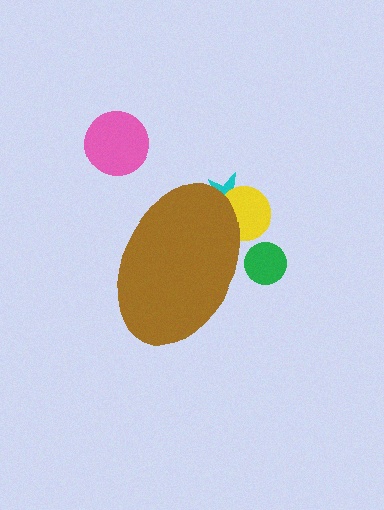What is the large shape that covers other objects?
A brown ellipse.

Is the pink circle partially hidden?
No, the pink circle is fully visible.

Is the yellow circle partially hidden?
Yes, the yellow circle is partially hidden behind the brown ellipse.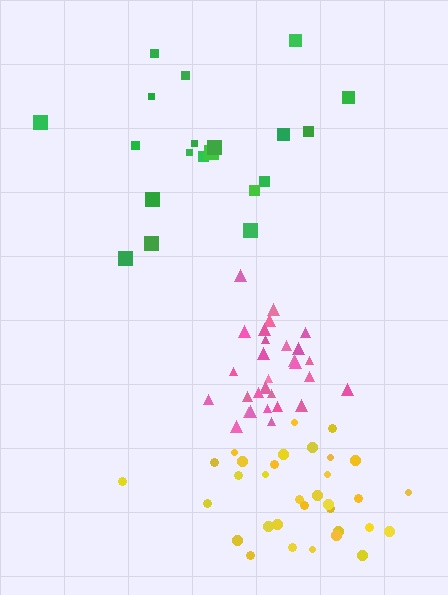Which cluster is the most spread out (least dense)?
Green.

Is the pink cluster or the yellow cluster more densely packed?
Pink.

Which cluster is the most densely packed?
Pink.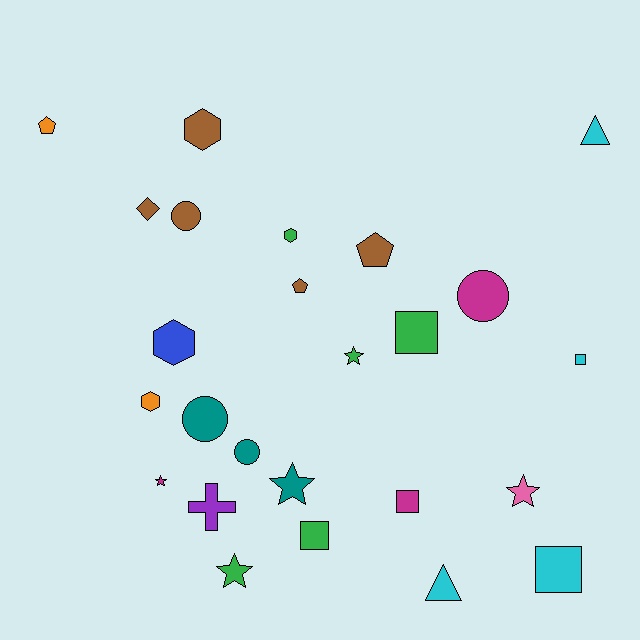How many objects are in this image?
There are 25 objects.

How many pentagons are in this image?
There are 3 pentagons.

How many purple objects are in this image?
There is 1 purple object.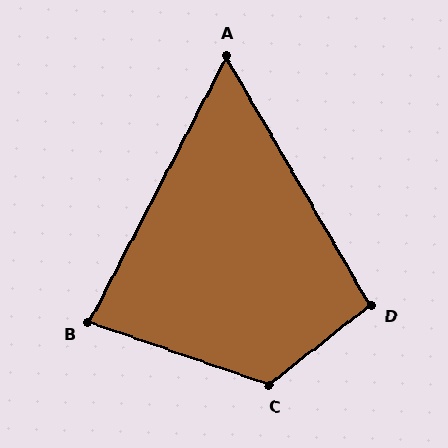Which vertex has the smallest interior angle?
A, at approximately 58 degrees.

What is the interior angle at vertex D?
Approximately 98 degrees (obtuse).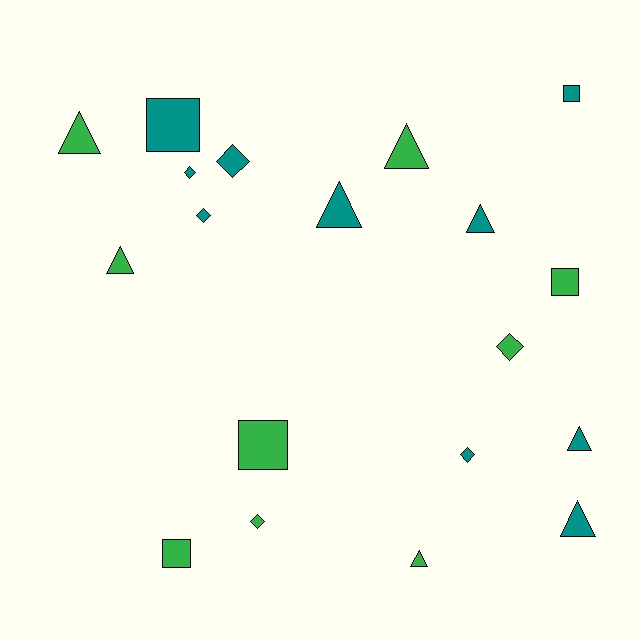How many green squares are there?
There are 3 green squares.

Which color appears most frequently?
Teal, with 10 objects.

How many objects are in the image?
There are 19 objects.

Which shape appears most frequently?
Triangle, with 8 objects.